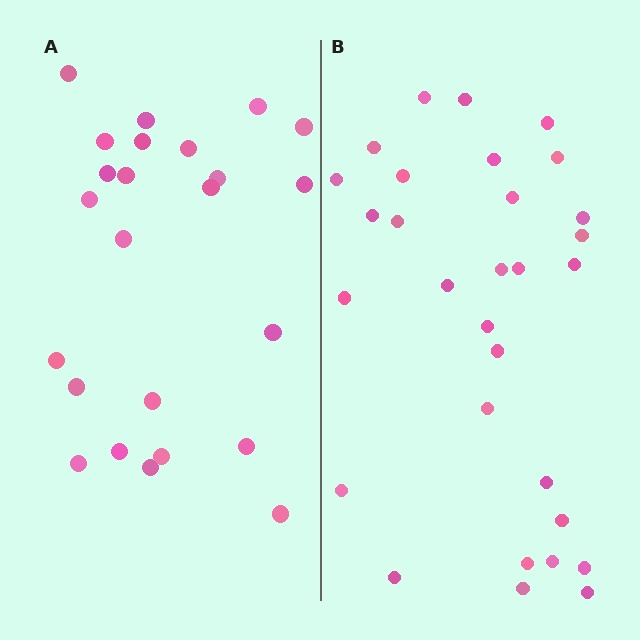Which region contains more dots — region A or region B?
Region B (the right region) has more dots.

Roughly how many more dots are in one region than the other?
Region B has about 6 more dots than region A.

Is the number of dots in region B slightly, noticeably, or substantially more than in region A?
Region B has noticeably more, but not dramatically so. The ratio is roughly 1.2 to 1.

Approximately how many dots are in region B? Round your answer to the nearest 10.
About 30 dots.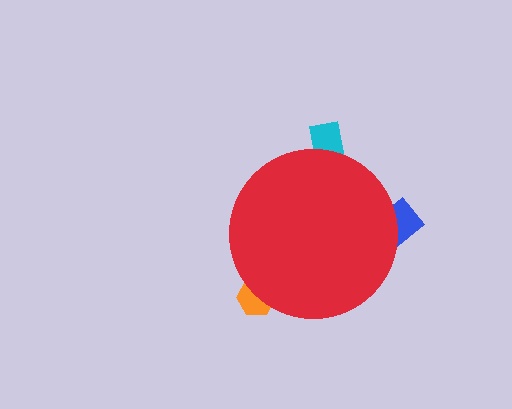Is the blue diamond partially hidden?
Yes, the blue diamond is partially hidden behind the red circle.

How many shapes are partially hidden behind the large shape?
3 shapes are partially hidden.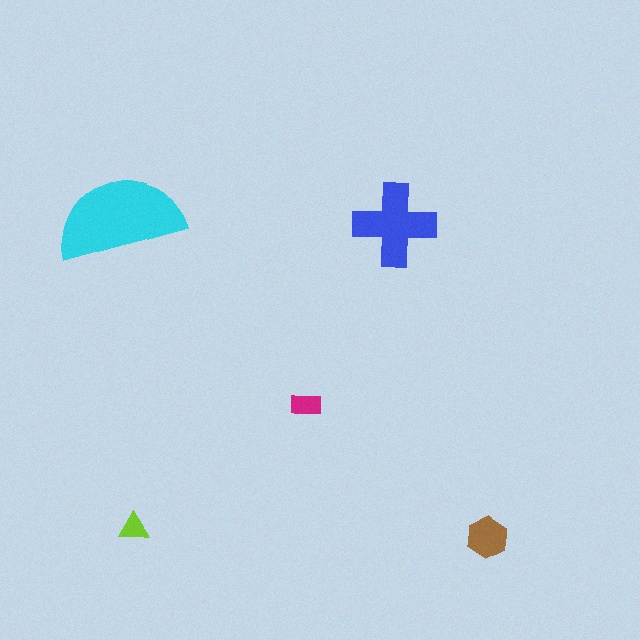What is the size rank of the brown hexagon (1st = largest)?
3rd.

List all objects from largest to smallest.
The cyan semicircle, the blue cross, the brown hexagon, the magenta rectangle, the lime triangle.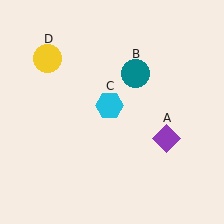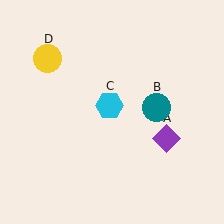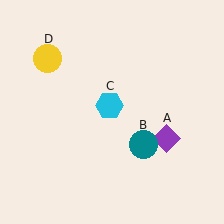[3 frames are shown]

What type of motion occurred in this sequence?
The teal circle (object B) rotated clockwise around the center of the scene.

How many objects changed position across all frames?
1 object changed position: teal circle (object B).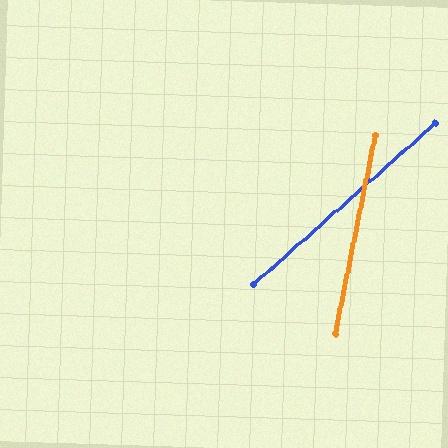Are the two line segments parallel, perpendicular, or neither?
Neither parallel nor perpendicular — they differ by about 37°.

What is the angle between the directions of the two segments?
Approximately 37 degrees.